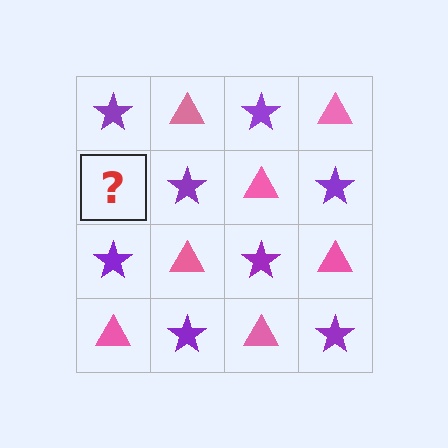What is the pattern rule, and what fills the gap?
The rule is that it alternates purple star and pink triangle in a checkerboard pattern. The gap should be filled with a pink triangle.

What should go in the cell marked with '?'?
The missing cell should contain a pink triangle.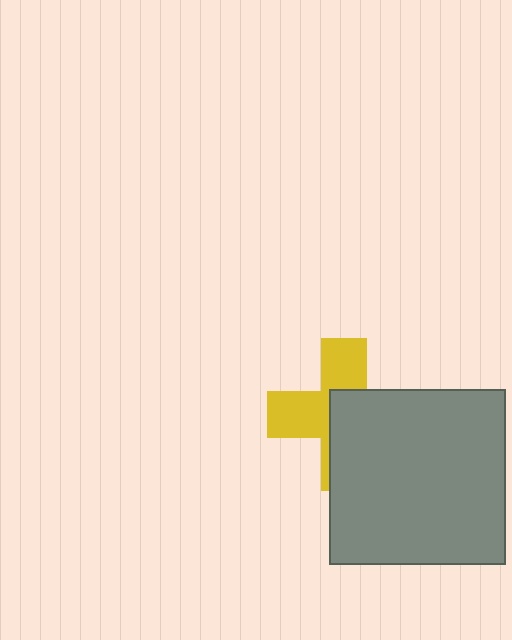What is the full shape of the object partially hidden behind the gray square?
The partially hidden object is a yellow cross.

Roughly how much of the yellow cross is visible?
About half of it is visible (roughly 47%).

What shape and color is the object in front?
The object in front is a gray square.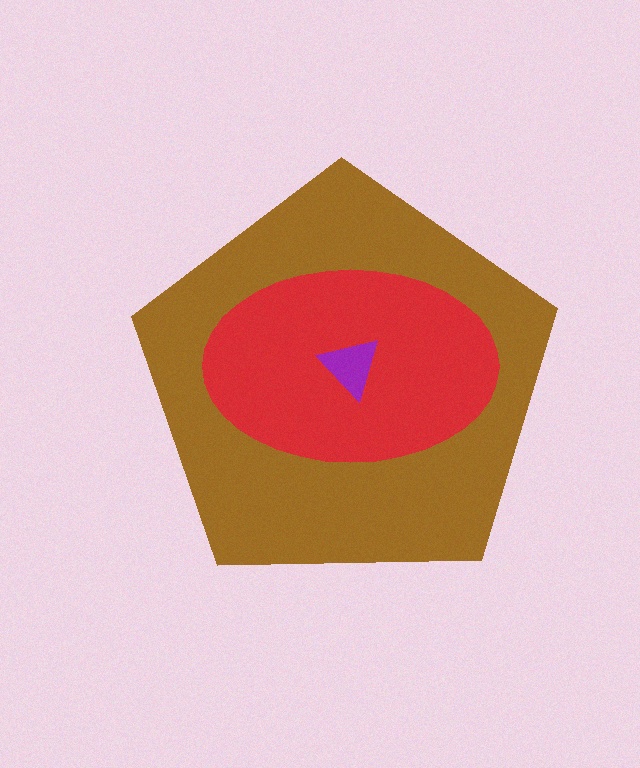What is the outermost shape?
The brown pentagon.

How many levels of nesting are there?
3.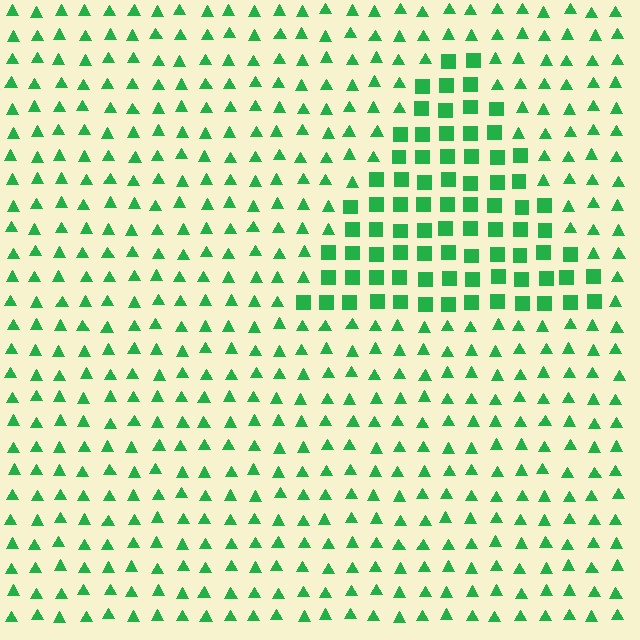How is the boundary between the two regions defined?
The boundary is defined by a change in element shape: squares inside vs. triangles outside. All elements share the same color and spacing.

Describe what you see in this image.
The image is filled with small green elements arranged in a uniform grid. A triangle-shaped region contains squares, while the surrounding area contains triangles. The boundary is defined purely by the change in element shape.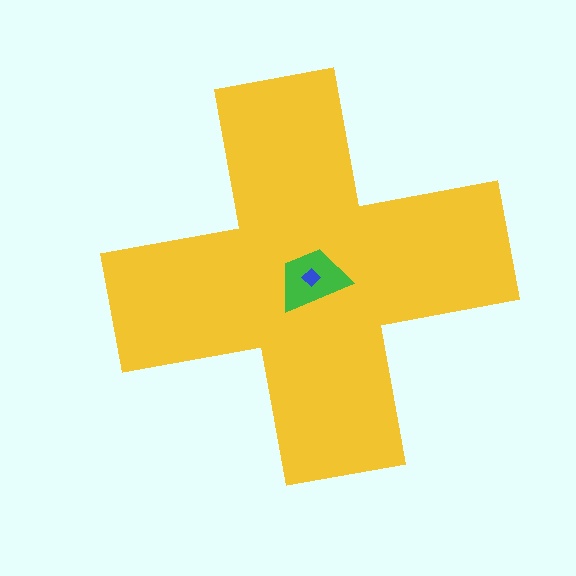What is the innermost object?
The blue diamond.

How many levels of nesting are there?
3.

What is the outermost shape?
The yellow cross.